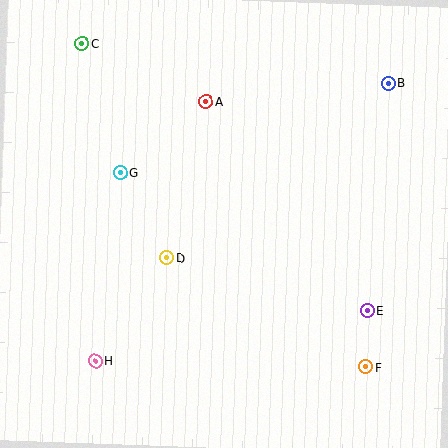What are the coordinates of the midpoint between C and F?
The midpoint between C and F is at (224, 205).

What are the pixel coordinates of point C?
Point C is at (82, 44).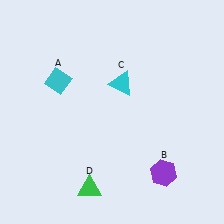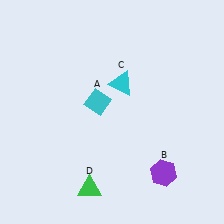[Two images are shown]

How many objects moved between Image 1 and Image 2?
1 object moved between the two images.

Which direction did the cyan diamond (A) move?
The cyan diamond (A) moved right.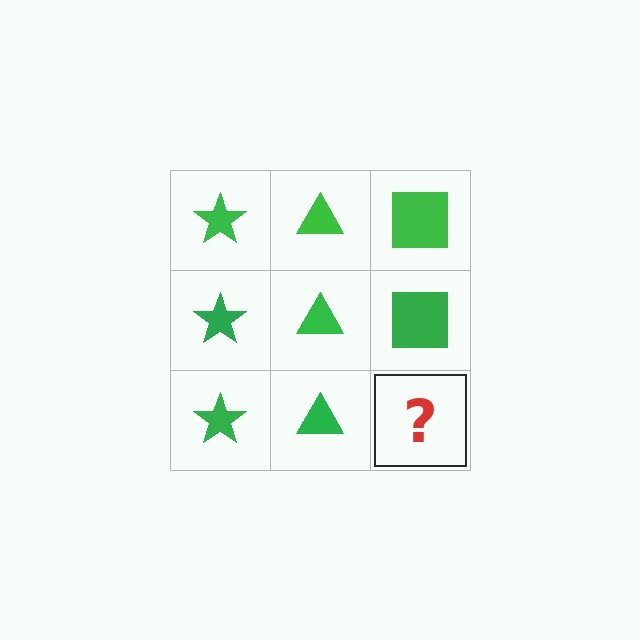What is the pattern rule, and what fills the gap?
The rule is that each column has a consistent shape. The gap should be filled with a green square.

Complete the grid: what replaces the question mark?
The question mark should be replaced with a green square.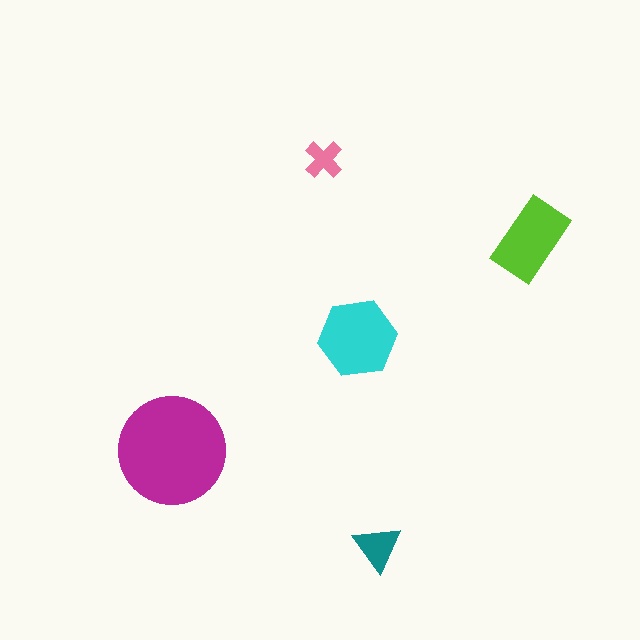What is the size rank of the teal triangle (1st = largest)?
4th.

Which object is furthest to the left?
The magenta circle is leftmost.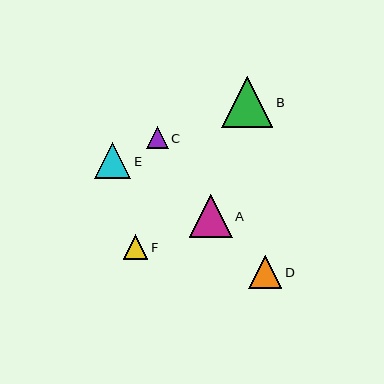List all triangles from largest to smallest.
From largest to smallest: B, A, E, D, F, C.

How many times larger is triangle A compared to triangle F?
Triangle A is approximately 1.7 times the size of triangle F.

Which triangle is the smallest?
Triangle C is the smallest with a size of approximately 22 pixels.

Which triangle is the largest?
Triangle B is the largest with a size of approximately 51 pixels.